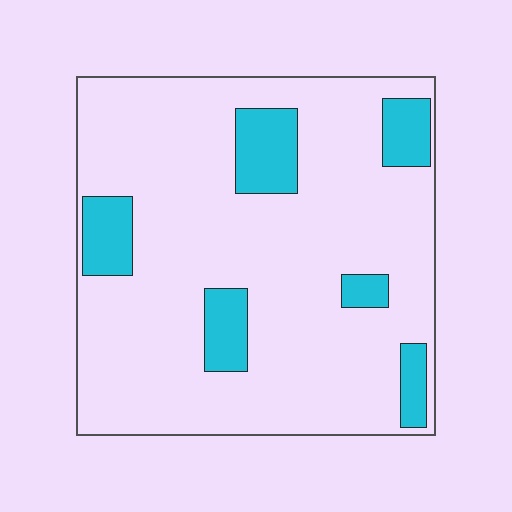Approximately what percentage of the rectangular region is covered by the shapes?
Approximately 15%.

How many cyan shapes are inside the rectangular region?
6.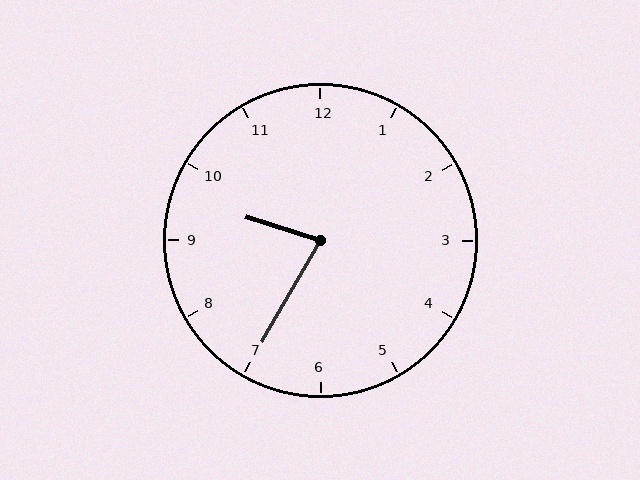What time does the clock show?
9:35.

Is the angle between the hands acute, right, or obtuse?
It is acute.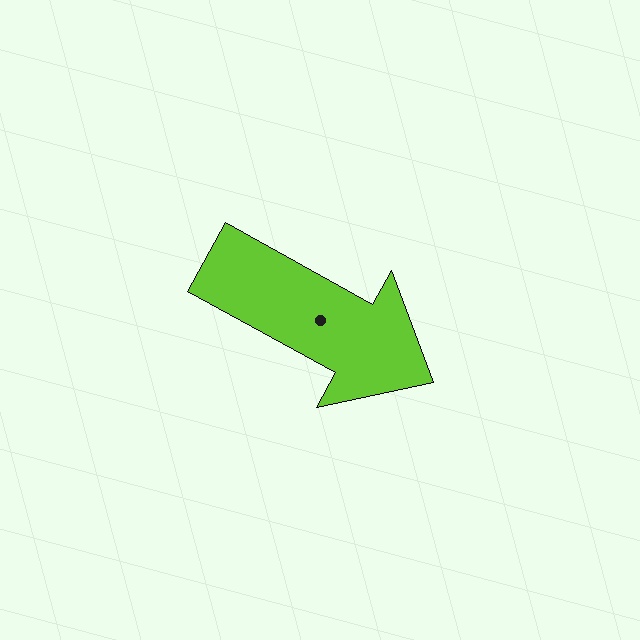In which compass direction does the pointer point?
Southeast.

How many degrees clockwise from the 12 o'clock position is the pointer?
Approximately 119 degrees.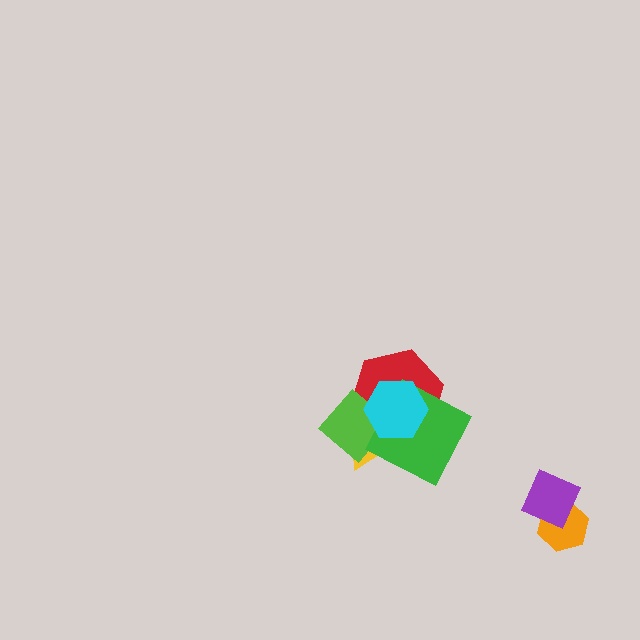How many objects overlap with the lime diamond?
4 objects overlap with the lime diamond.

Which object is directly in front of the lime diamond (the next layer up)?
The green square is directly in front of the lime diamond.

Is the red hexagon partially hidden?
Yes, it is partially covered by another shape.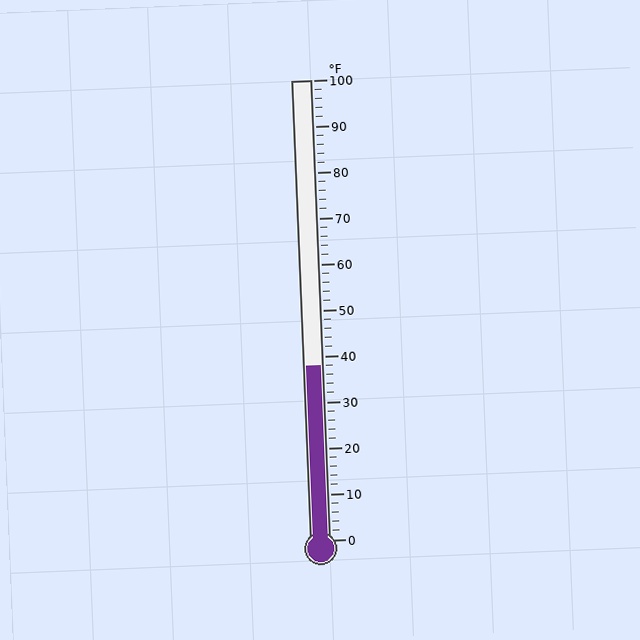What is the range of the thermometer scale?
The thermometer scale ranges from 0°F to 100°F.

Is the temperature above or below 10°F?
The temperature is above 10°F.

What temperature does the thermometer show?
The thermometer shows approximately 38°F.